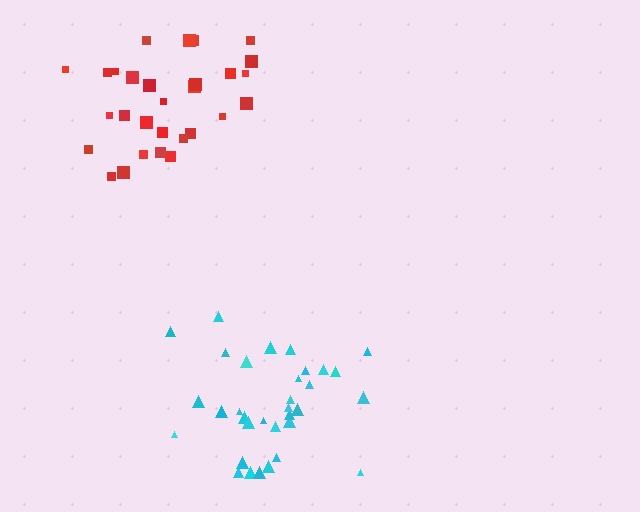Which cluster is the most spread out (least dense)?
Red.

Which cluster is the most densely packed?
Cyan.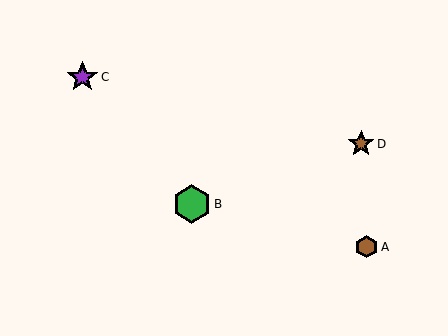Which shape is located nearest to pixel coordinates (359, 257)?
The brown hexagon (labeled A) at (366, 247) is nearest to that location.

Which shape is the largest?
The green hexagon (labeled B) is the largest.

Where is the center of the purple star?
The center of the purple star is at (82, 77).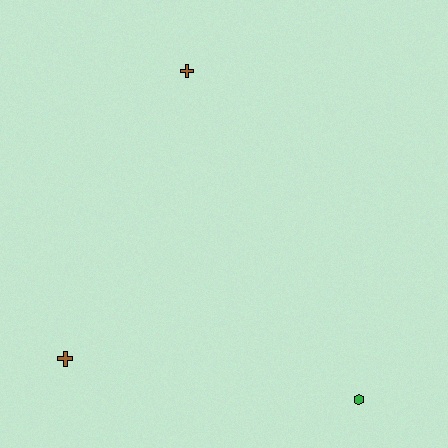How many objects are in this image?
There are 3 objects.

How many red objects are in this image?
There are no red objects.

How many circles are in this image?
There are no circles.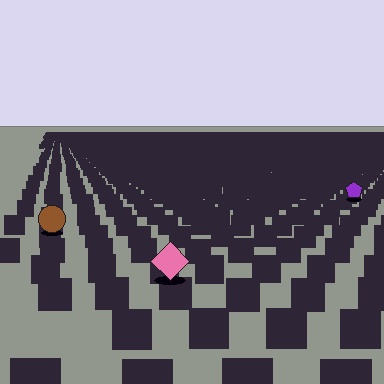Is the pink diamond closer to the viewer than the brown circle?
Yes. The pink diamond is closer — you can tell from the texture gradient: the ground texture is coarser near it.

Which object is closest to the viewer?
The pink diamond is closest. The texture marks near it are larger and more spread out.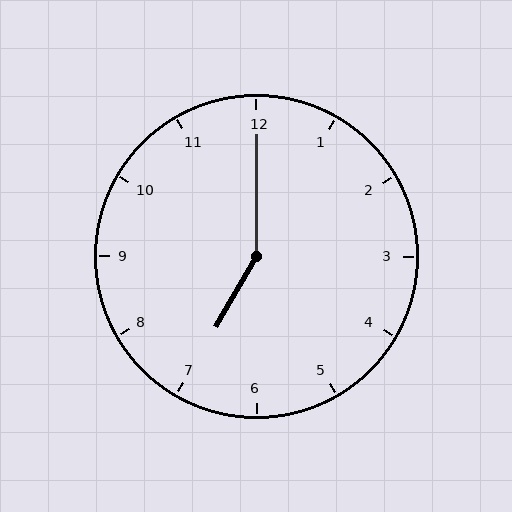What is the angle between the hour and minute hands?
Approximately 150 degrees.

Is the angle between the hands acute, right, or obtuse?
It is obtuse.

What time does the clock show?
7:00.